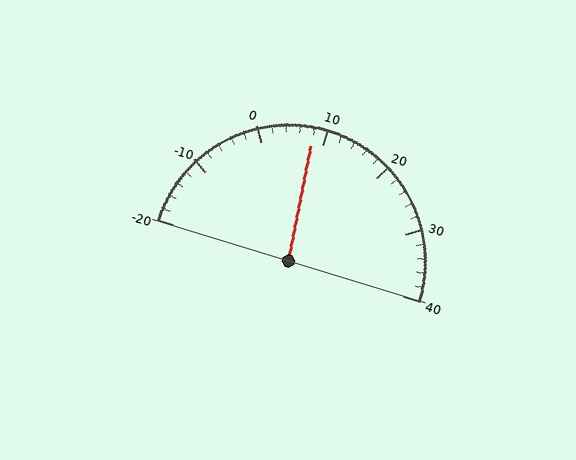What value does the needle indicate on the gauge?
The needle indicates approximately 8.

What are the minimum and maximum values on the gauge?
The gauge ranges from -20 to 40.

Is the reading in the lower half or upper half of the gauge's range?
The reading is in the lower half of the range (-20 to 40).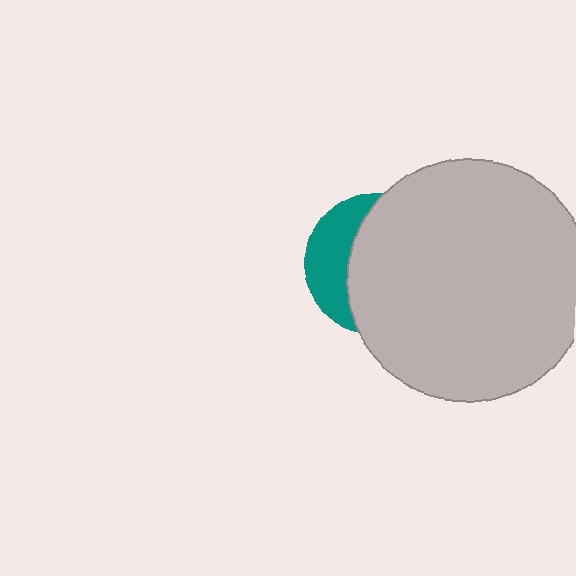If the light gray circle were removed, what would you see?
You would see the complete teal circle.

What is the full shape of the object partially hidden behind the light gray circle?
The partially hidden object is a teal circle.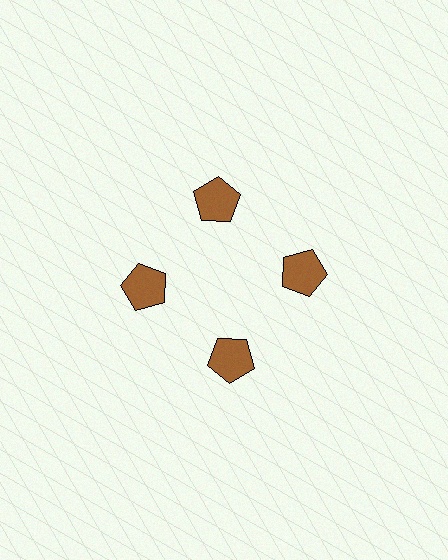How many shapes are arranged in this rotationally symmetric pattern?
There are 4 shapes, arranged in 4 groups of 1.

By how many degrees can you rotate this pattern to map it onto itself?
The pattern maps onto itself every 90 degrees of rotation.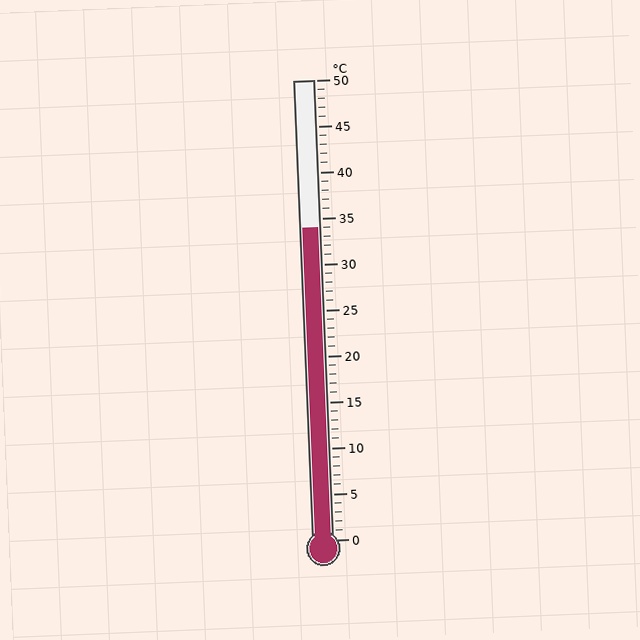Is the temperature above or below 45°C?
The temperature is below 45°C.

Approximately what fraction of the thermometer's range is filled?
The thermometer is filled to approximately 70% of its range.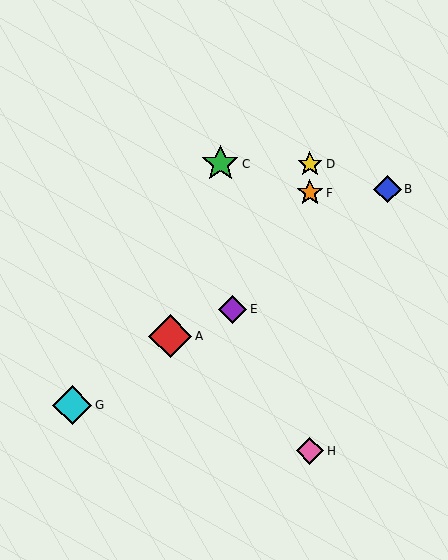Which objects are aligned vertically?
Objects D, F, H are aligned vertically.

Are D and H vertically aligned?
Yes, both are at x≈310.